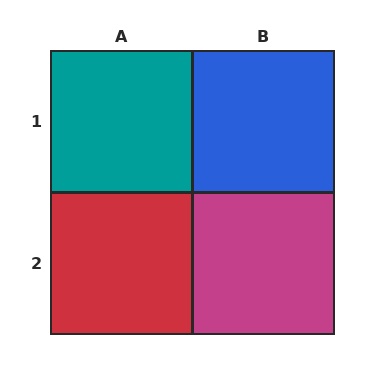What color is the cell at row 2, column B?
Magenta.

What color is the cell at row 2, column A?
Red.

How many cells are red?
1 cell is red.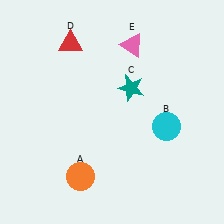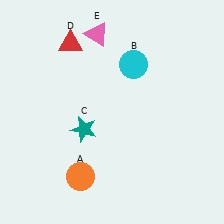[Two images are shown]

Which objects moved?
The objects that moved are: the cyan circle (B), the teal star (C), the pink triangle (E).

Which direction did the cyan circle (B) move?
The cyan circle (B) moved up.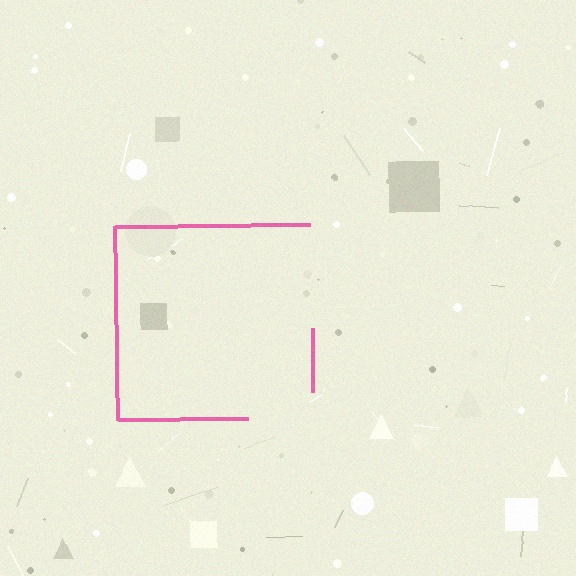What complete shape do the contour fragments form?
The contour fragments form a square.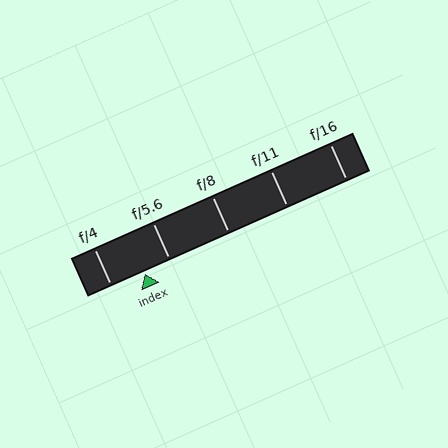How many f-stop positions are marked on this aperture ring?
There are 5 f-stop positions marked.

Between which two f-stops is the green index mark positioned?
The index mark is between f/4 and f/5.6.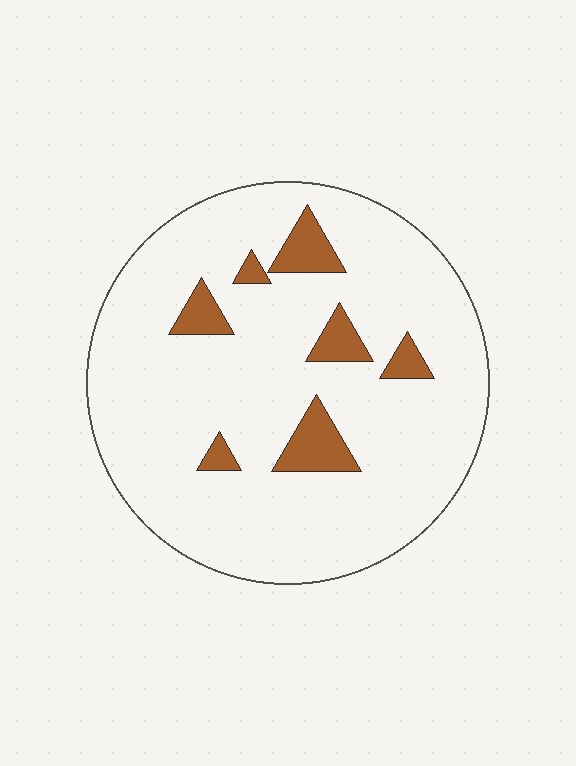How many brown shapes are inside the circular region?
7.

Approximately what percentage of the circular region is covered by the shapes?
Approximately 10%.